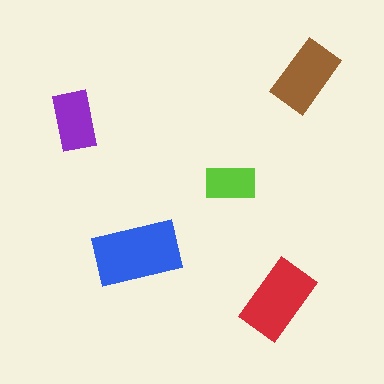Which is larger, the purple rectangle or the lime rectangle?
The purple one.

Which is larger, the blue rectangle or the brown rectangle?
The blue one.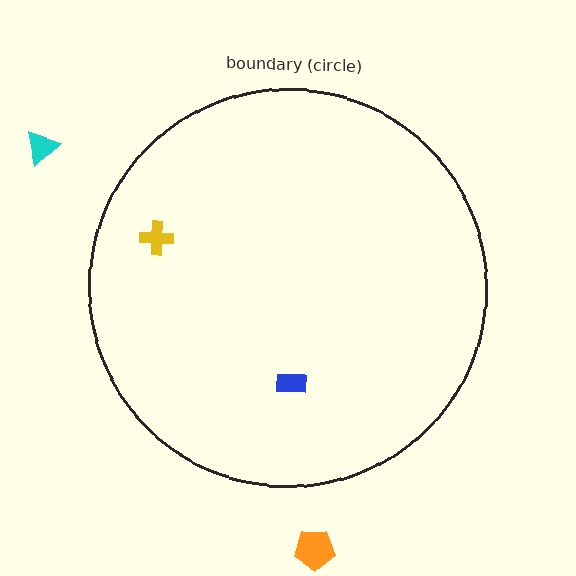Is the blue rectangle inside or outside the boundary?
Inside.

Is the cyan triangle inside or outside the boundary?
Outside.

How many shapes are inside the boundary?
2 inside, 2 outside.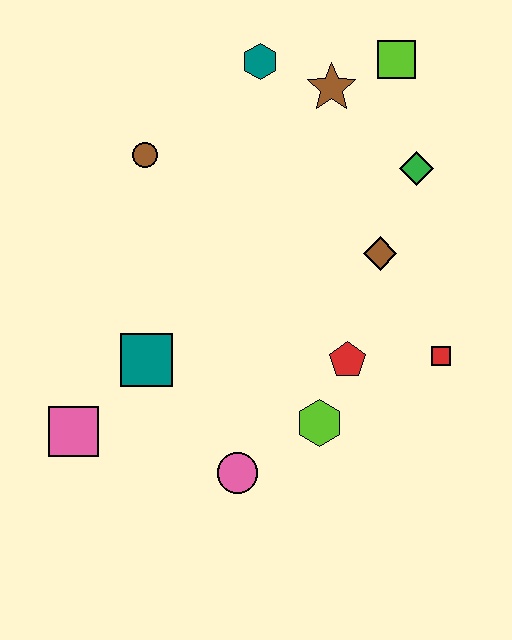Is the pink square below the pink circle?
No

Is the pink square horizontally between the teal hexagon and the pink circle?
No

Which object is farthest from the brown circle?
The red square is farthest from the brown circle.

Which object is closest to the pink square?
The teal square is closest to the pink square.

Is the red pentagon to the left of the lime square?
Yes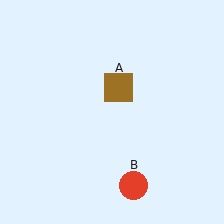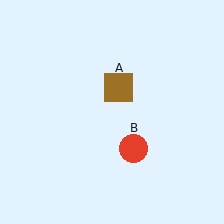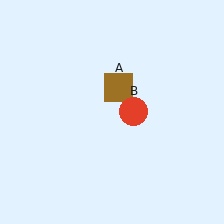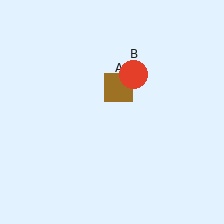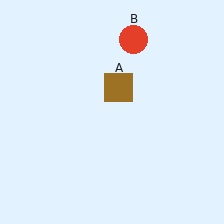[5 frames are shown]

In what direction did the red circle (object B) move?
The red circle (object B) moved up.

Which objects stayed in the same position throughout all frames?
Brown square (object A) remained stationary.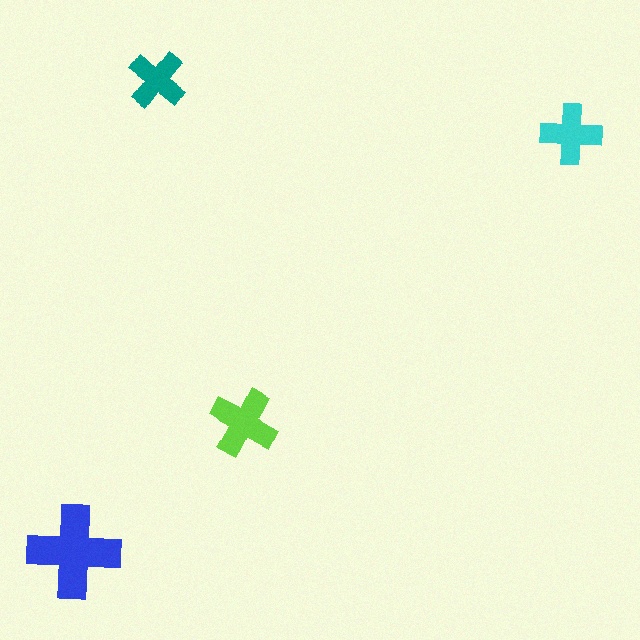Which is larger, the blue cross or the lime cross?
The blue one.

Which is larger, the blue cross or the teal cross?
The blue one.